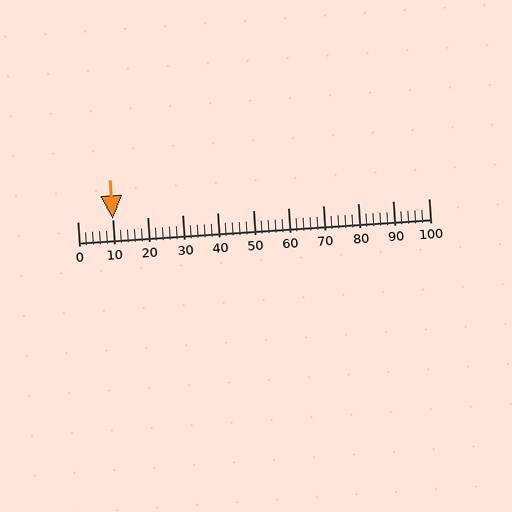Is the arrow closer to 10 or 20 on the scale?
The arrow is closer to 10.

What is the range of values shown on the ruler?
The ruler shows values from 0 to 100.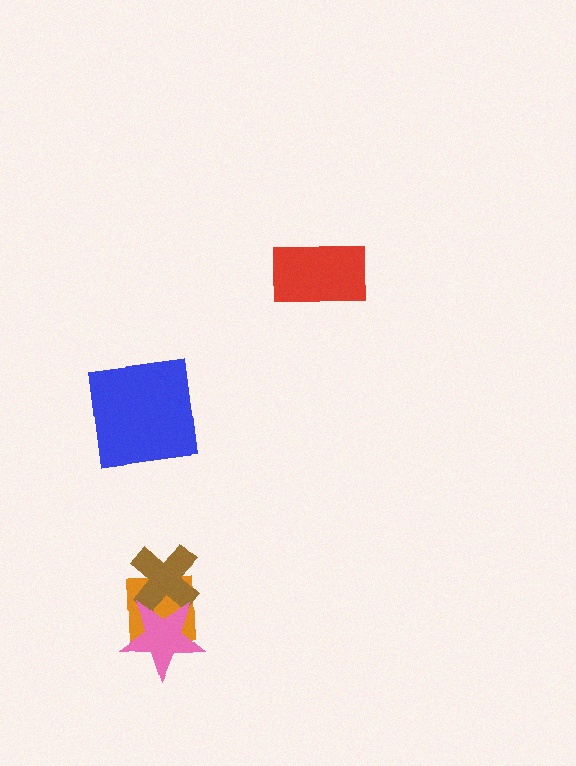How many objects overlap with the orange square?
2 objects overlap with the orange square.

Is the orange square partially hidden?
Yes, it is partially covered by another shape.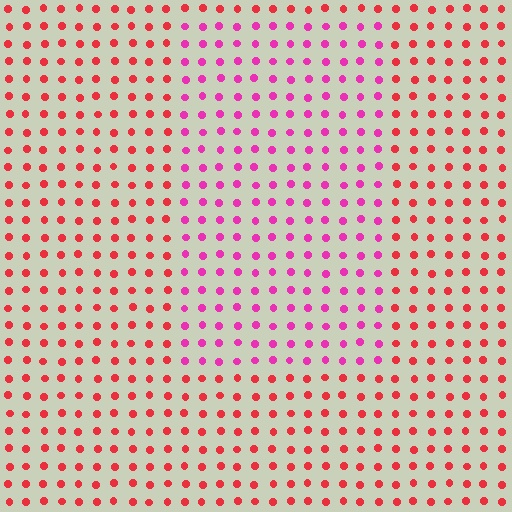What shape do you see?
I see a rectangle.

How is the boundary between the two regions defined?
The boundary is defined purely by a slight shift in hue (about 38 degrees). Spacing, size, and orientation are identical on both sides.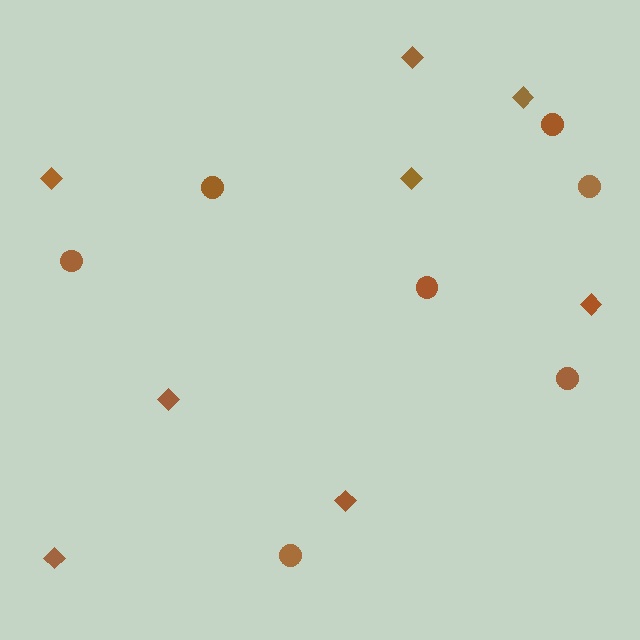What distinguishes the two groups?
There are 2 groups: one group of diamonds (8) and one group of circles (7).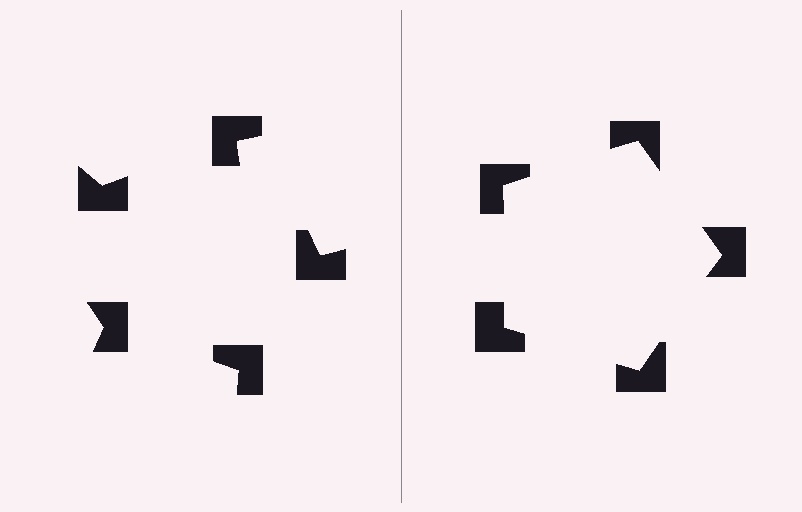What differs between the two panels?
The notched squares are positioned identically on both sides; only the wedge orientations differ. On the right they align to a pentagon; on the left they are misaligned.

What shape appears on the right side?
An illusory pentagon.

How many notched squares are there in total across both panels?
10 — 5 on each side.